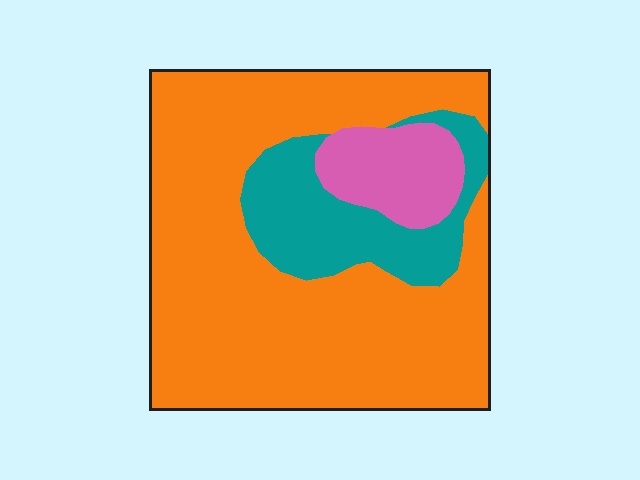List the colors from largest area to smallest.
From largest to smallest: orange, teal, pink.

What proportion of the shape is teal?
Teal covers 18% of the shape.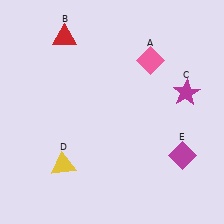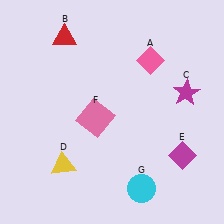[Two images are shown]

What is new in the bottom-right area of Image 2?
A cyan circle (G) was added in the bottom-right area of Image 2.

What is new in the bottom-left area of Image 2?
A pink square (F) was added in the bottom-left area of Image 2.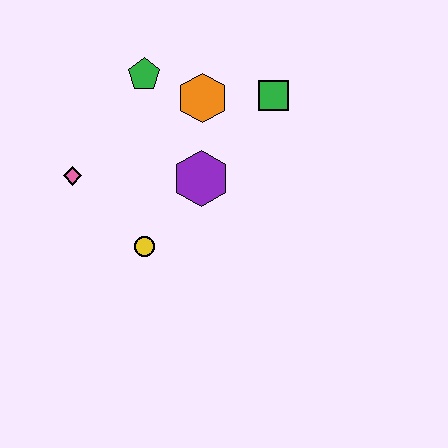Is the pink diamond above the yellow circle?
Yes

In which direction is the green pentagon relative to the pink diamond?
The green pentagon is above the pink diamond.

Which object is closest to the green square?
The orange hexagon is closest to the green square.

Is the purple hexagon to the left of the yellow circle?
No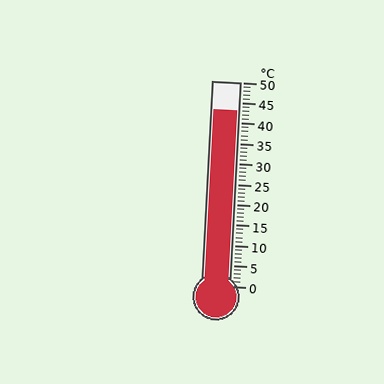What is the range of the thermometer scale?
The thermometer scale ranges from 0°C to 50°C.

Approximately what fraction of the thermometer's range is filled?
The thermometer is filled to approximately 85% of its range.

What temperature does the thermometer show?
The thermometer shows approximately 43°C.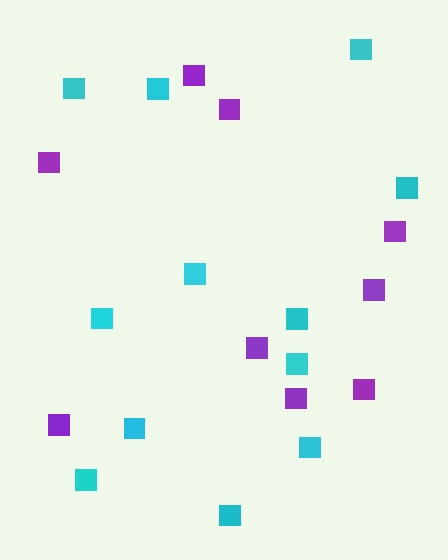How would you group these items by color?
There are 2 groups: one group of cyan squares (12) and one group of purple squares (9).